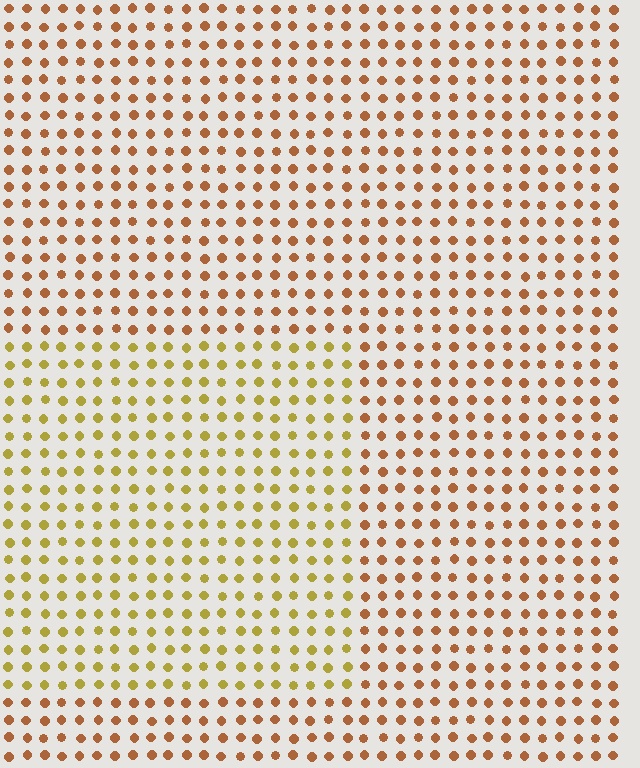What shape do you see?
I see a rectangle.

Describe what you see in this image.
The image is filled with small brown elements in a uniform arrangement. A rectangle-shaped region is visible where the elements are tinted to a slightly different hue, forming a subtle color boundary.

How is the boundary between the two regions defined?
The boundary is defined purely by a slight shift in hue (about 34 degrees). Spacing, size, and orientation are identical on both sides.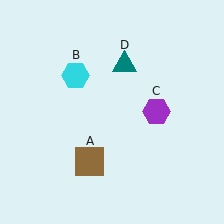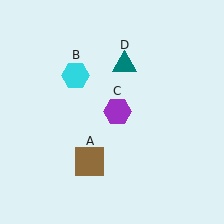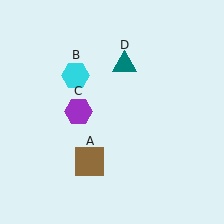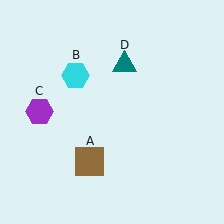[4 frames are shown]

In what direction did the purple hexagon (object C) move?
The purple hexagon (object C) moved left.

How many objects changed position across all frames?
1 object changed position: purple hexagon (object C).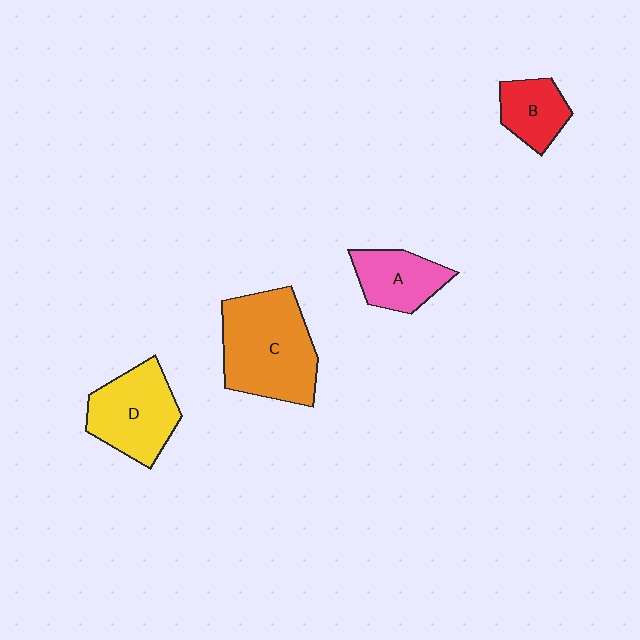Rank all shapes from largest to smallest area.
From largest to smallest: C (orange), D (yellow), A (pink), B (red).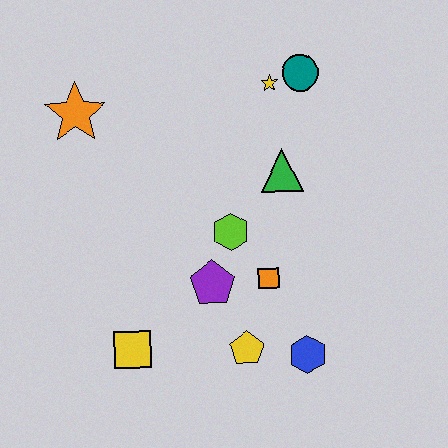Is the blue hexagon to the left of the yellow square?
No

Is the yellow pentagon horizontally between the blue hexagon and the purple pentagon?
Yes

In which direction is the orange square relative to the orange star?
The orange square is to the right of the orange star.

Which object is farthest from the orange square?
The orange star is farthest from the orange square.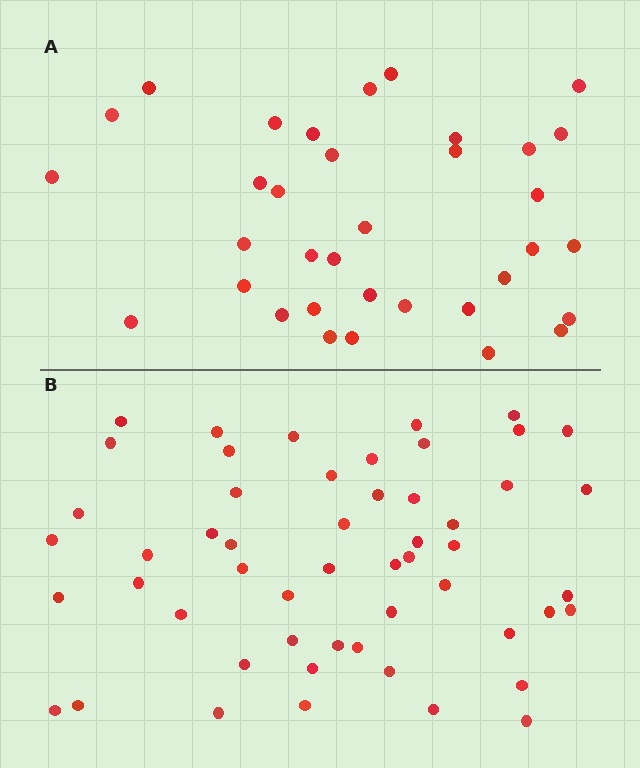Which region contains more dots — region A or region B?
Region B (the bottom region) has more dots.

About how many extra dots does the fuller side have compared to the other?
Region B has approximately 20 more dots than region A.